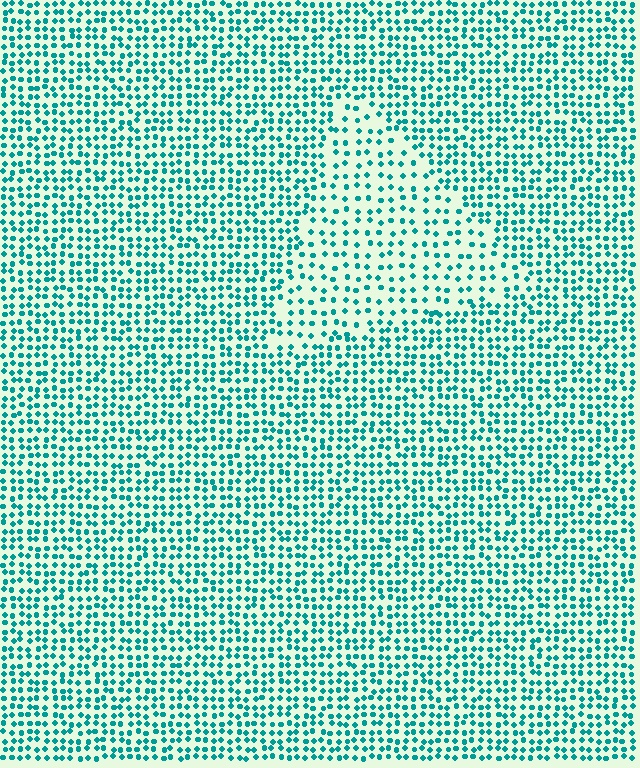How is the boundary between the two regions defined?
The boundary is defined by a change in element density (approximately 1.8x ratio). All elements are the same color, size, and shape.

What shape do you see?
I see a triangle.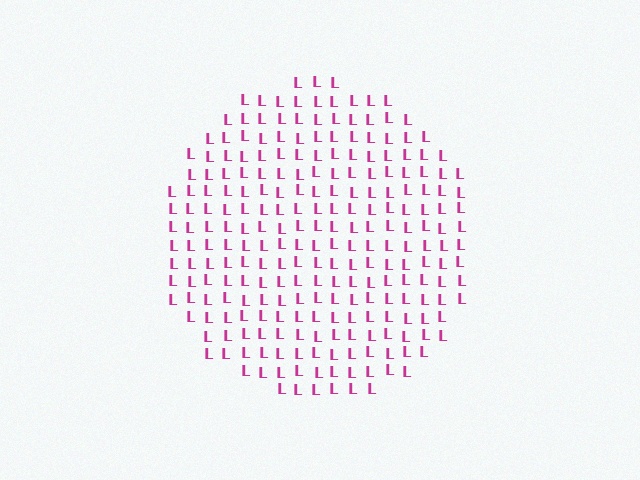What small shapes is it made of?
It is made of small letter L's.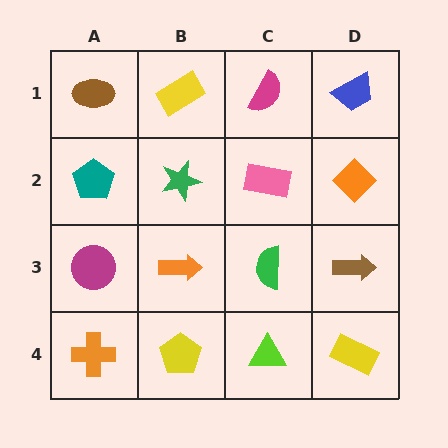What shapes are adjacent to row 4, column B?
An orange arrow (row 3, column B), an orange cross (row 4, column A), a lime triangle (row 4, column C).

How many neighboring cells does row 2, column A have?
3.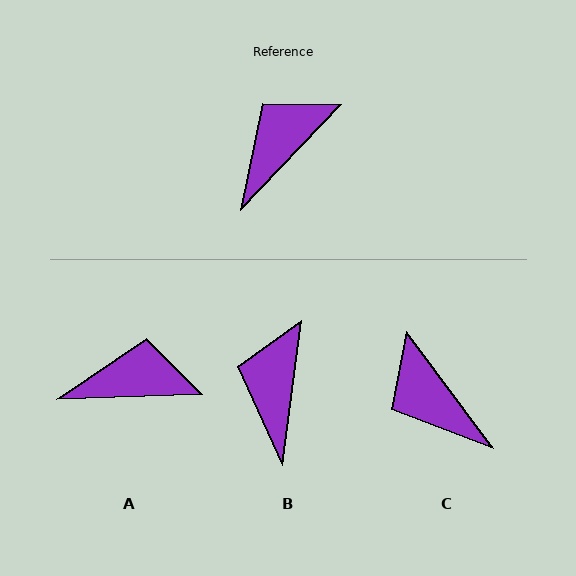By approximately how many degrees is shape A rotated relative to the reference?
Approximately 44 degrees clockwise.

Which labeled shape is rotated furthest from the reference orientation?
C, about 80 degrees away.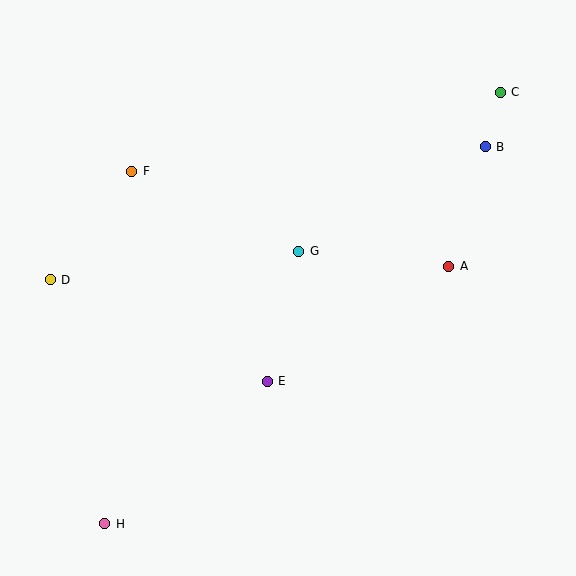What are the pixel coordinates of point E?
Point E is at (267, 381).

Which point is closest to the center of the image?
Point G at (299, 251) is closest to the center.